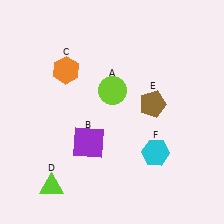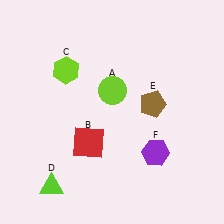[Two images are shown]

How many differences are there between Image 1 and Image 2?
There are 3 differences between the two images.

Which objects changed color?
B changed from purple to red. C changed from orange to lime. F changed from cyan to purple.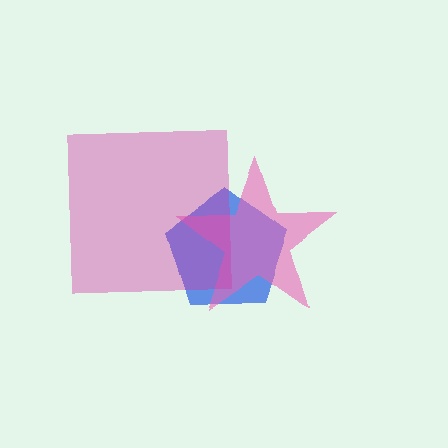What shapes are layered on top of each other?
The layered shapes are: a blue pentagon, a pink star, a magenta square.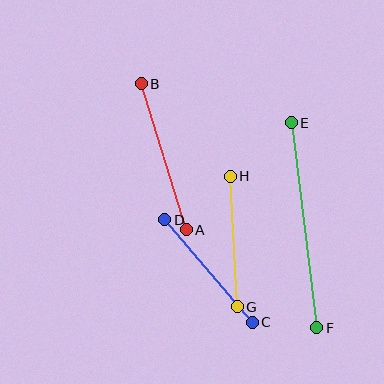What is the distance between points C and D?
The distance is approximately 135 pixels.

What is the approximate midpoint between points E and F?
The midpoint is at approximately (304, 225) pixels.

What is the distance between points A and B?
The distance is approximately 153 pixels.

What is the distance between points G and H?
The distance is approximately 131 pixels.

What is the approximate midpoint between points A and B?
The midpoint is at approximately (164, 157) pixels.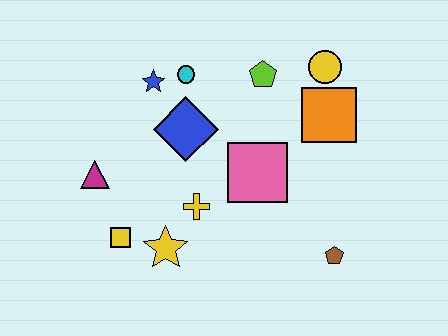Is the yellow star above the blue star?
No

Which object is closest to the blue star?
The cyan circle is closest to the blue star.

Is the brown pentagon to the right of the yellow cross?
Yes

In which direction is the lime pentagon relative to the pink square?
The lime pentagon is above the pink square.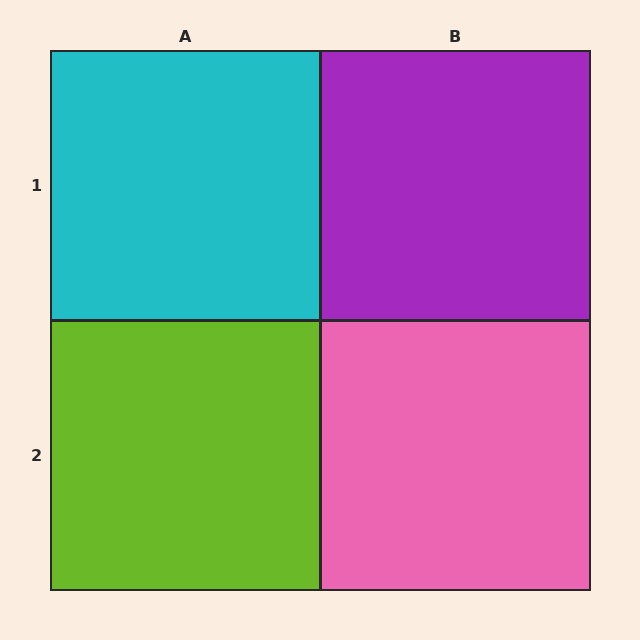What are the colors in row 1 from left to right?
Cyan, purple.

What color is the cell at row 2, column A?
Lime.